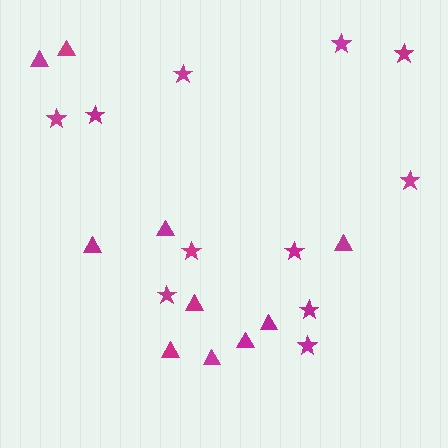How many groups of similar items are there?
There are 2 groups: one group of stars (11) and one group of triangles (10).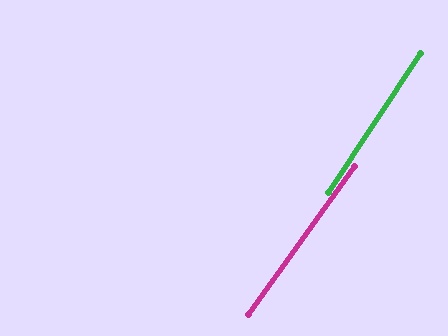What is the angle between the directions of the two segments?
Approximately 2 degrees.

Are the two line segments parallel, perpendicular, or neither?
Parallel — their directions differ by only 1.7°.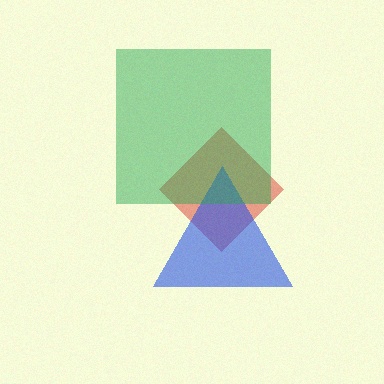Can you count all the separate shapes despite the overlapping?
Yes, there are 3 separate shapes.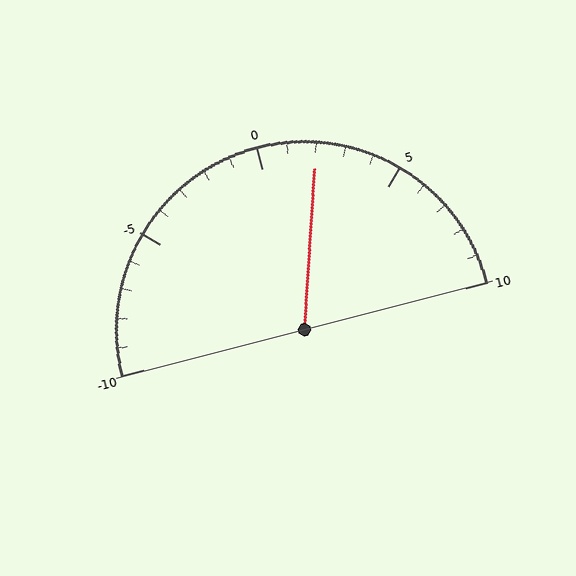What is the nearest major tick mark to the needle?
The nearest major tick mark is 0.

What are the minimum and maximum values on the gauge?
The gauge ranges from -10 to 10.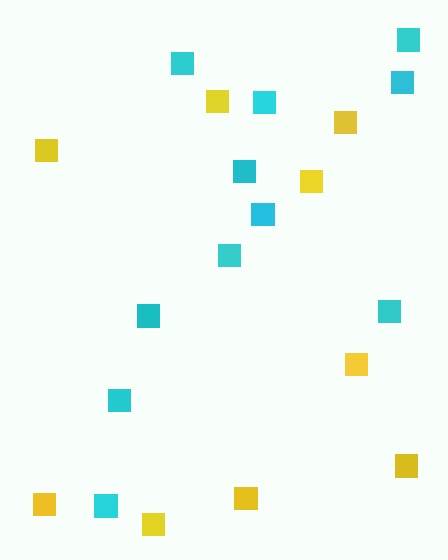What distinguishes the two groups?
There are 2 groups: one group of cyan squares (11) and one group of yellow squares (9).